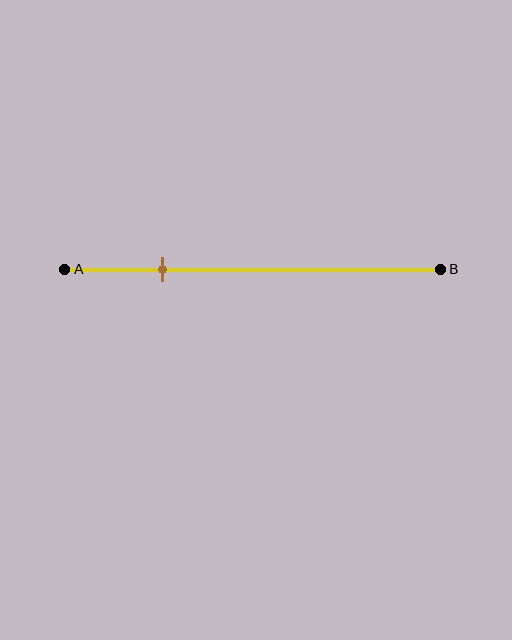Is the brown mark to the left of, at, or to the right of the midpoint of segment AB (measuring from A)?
The brown mark is to the left of the midpoint of segment AB.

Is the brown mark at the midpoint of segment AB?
No, the mark is at about 25% from A, not at the 50% midpoint.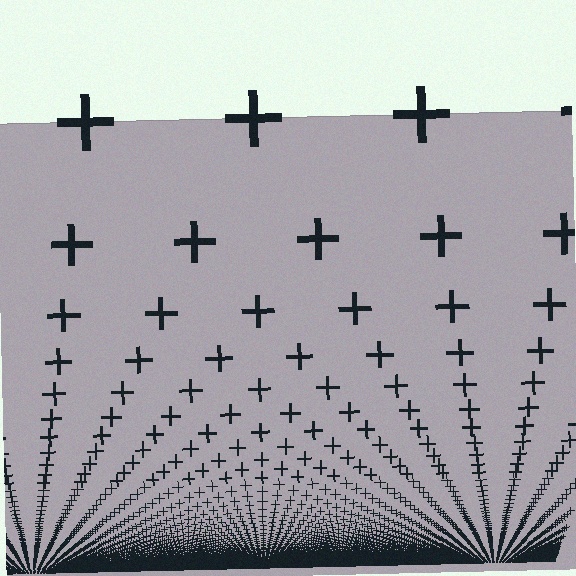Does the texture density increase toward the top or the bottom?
Density increases toward the bottom.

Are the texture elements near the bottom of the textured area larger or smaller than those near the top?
Smaller. The gradient is inverted — elements near the bottom are smaller and denser.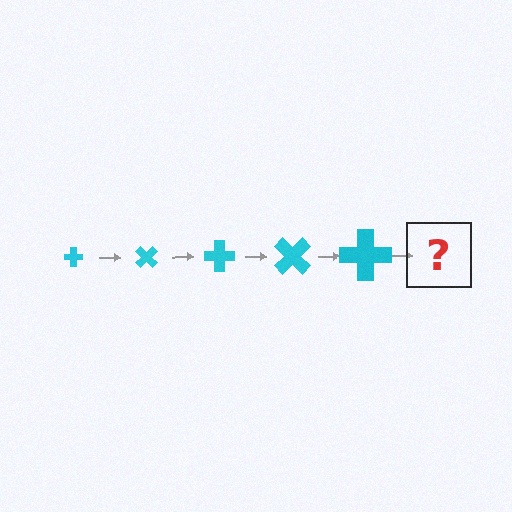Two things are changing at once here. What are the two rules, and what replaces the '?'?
The two rules are that the cross grows larger each step and it rotates 45 degrees each step. The '?' should be a cross, larger than the previous one and rotated 225 degrees from the start.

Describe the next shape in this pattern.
It should be a cross, larger than the previous one and rotated 225 degrees from the start.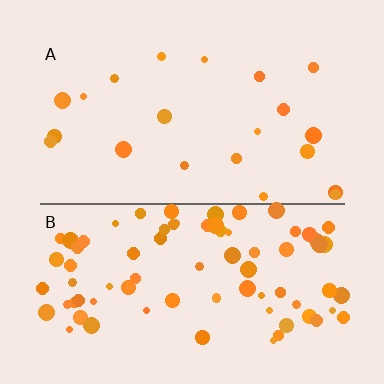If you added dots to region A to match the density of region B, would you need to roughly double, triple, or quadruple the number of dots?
Approximately quadruple.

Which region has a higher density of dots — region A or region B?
B (the bottom).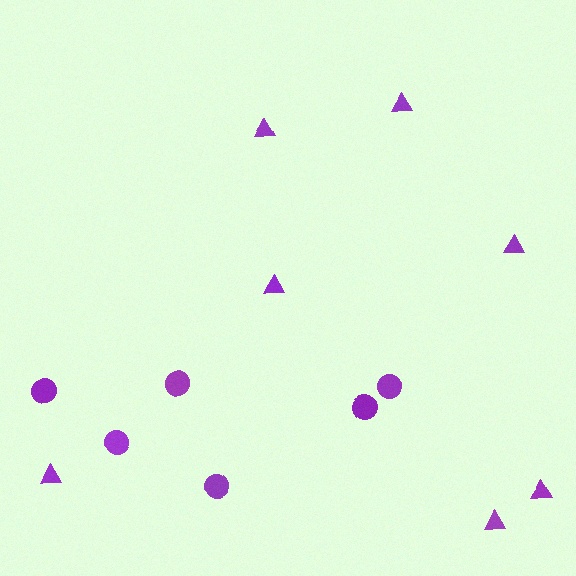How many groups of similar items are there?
There are 2 groups: one group of triangles (7) and one group of circles (6).